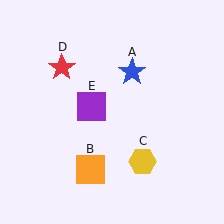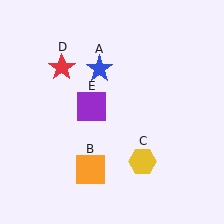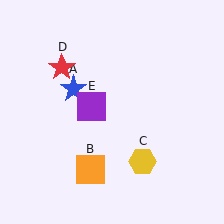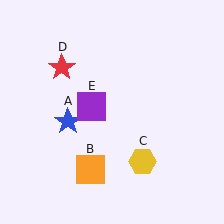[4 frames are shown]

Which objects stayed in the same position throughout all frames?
Orange square (object B) and yellow hexagon (object C) and red star (object D) and purple square (object E) remained stationary.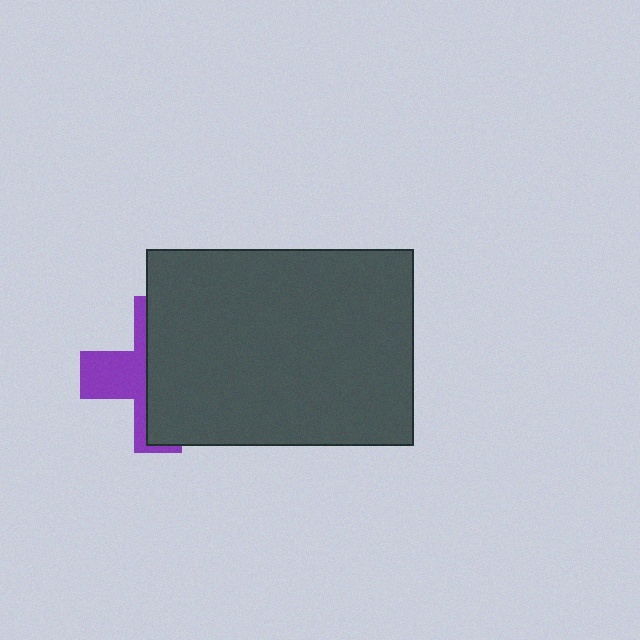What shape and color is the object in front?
The object in front is a dark gray rectangle.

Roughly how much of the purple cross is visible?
A small part of it is visible (roughly 37%).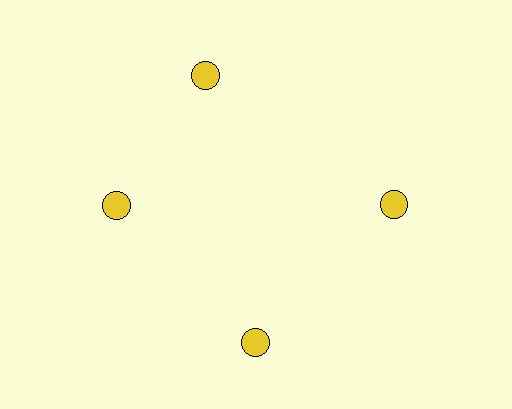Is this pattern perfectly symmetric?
No. The 4 yellow circles are arranged in a ring, but one element near the 12 o'clock position is rotated out of alignment along the ring, breaking the 4-fold rotational symmetry.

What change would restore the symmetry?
The symmetry would be restored by rotating it back into even spacing with its neighbors so that all 4 circles sit at equal angles and equal distance from the center.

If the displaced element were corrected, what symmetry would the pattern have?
It would have 4-fold rotational symmetry — the pattern would map onto itself every 90 degrees.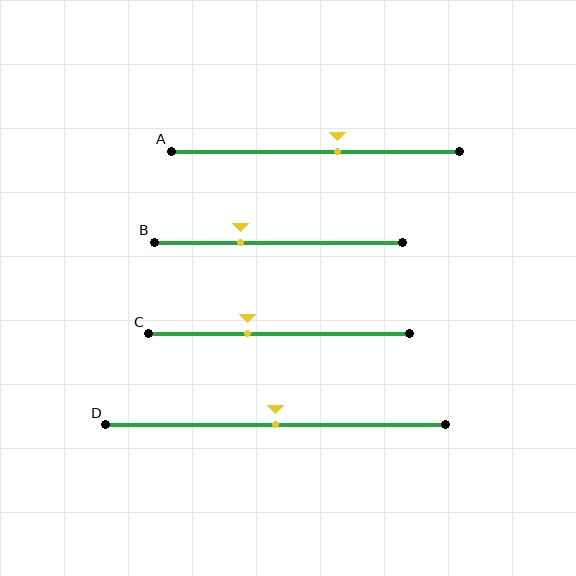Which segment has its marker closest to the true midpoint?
Segment D has its marker closest to the true midpoint.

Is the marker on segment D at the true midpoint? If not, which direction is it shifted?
Yes, the marker on segment D is at the true midpoint.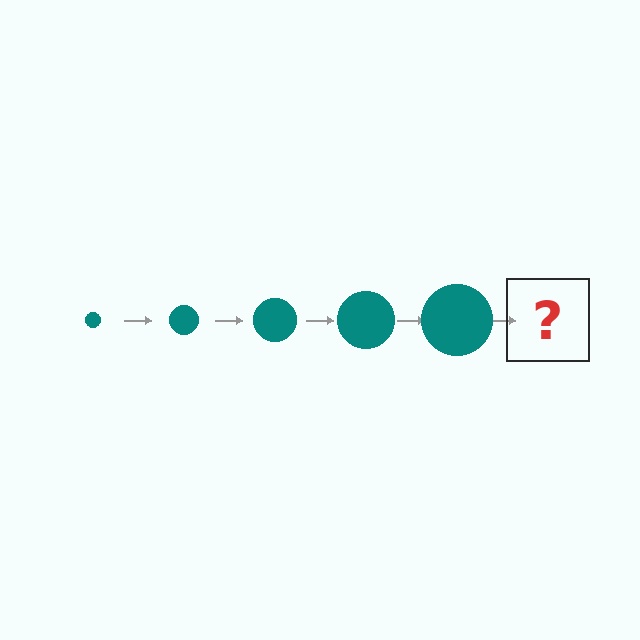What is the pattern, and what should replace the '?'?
The pattern is that the circle gets progressively larger each step. The '?' should be a teal circle, larger than the previous one.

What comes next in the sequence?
The next element should be a teal circle, larger than the previous one.